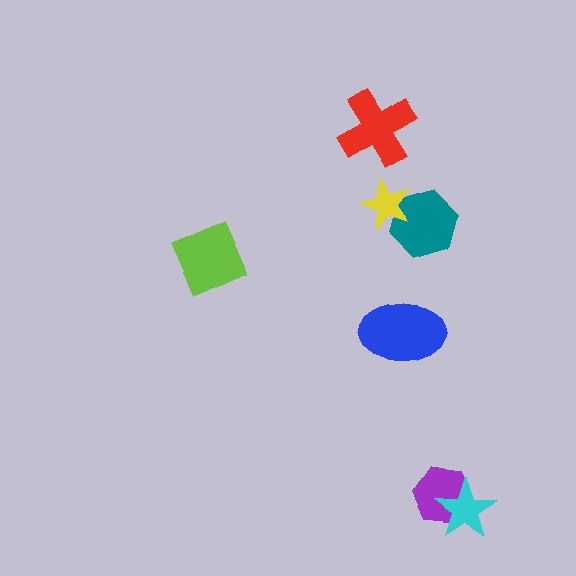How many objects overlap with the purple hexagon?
1 object overlaps with the purple hexagon.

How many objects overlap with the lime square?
0 objects overlap with the lime square.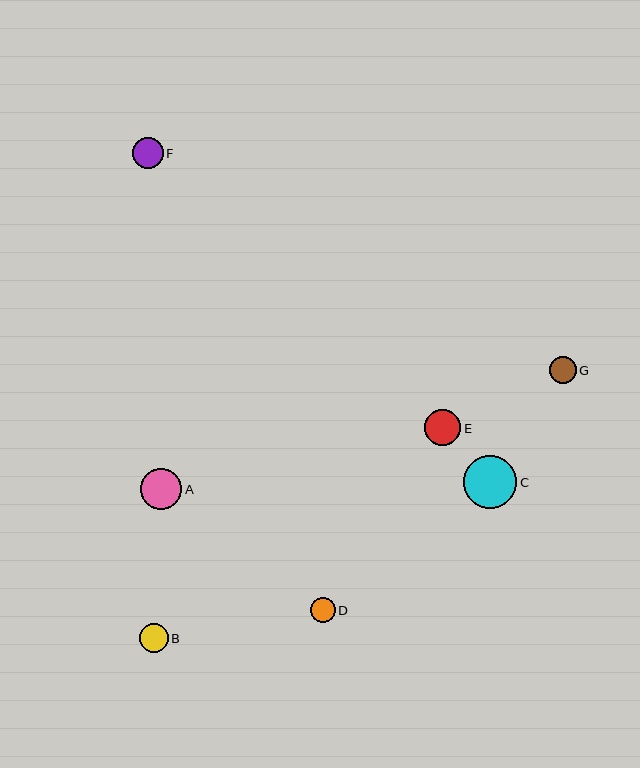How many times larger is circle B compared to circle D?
Circle B is approximately 1.2 times the size of circle D.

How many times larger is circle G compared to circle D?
Circle G is approximately 1.1 times the size of circle D.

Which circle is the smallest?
Circle D is the smallest with a size of approximately 24 pixels.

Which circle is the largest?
Circle C is the largest with a size of approximately 53 pixels.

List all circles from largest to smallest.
From largest to smallest: C, A, E, F, B, G, D.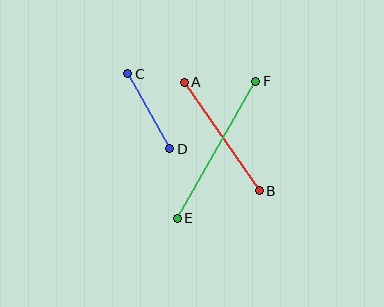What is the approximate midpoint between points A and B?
The midpoint is at approximately (222, 136) pixels.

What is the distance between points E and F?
The distance is approximately 158 pixels.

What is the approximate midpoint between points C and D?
The midpoint is at approximately (149, 111) pixels.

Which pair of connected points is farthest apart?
Points E and F are farthest apart.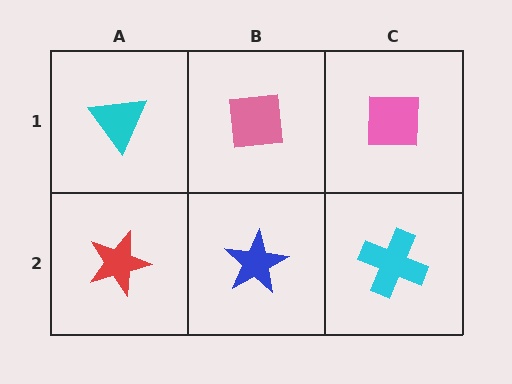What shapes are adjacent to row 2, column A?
A cyan triangle (row 1, column A), a blue star (row 2, column B).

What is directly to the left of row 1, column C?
A pink square.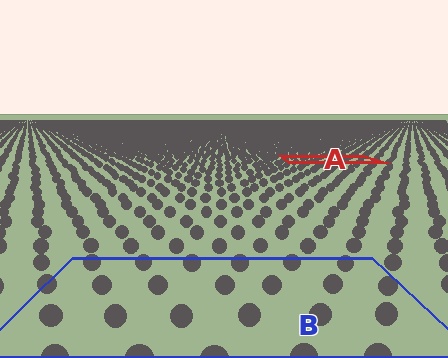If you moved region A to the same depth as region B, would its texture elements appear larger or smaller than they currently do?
They would appear larger. At a closer depth, the same texture elements are projected at a bigger on-screen size.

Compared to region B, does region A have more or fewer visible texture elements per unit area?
Region A has more texture elements per unit area — they are packed more densely because it is farther away.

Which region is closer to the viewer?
Region B is closer. The texture elements there are larger and more spread out.